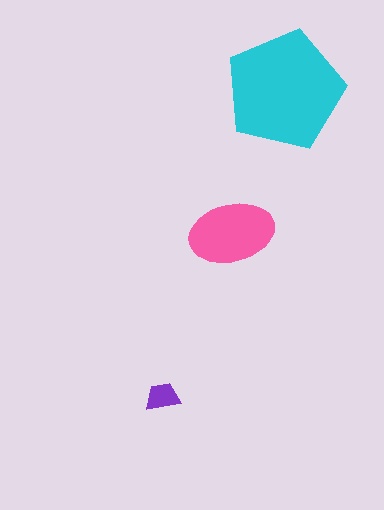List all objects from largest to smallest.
The cyan pentagon, the pink ellipse, the purple trapezoid.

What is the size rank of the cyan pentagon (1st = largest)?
1st.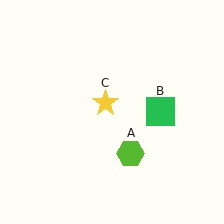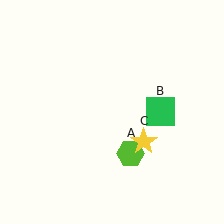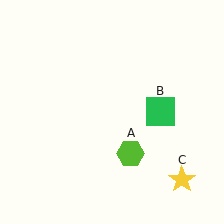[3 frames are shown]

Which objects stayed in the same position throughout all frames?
Lime hexagon (object A) and green square (object B) remained stationary.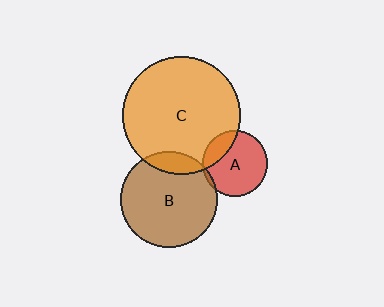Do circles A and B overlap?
Yes.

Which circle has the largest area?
Circle C (orange).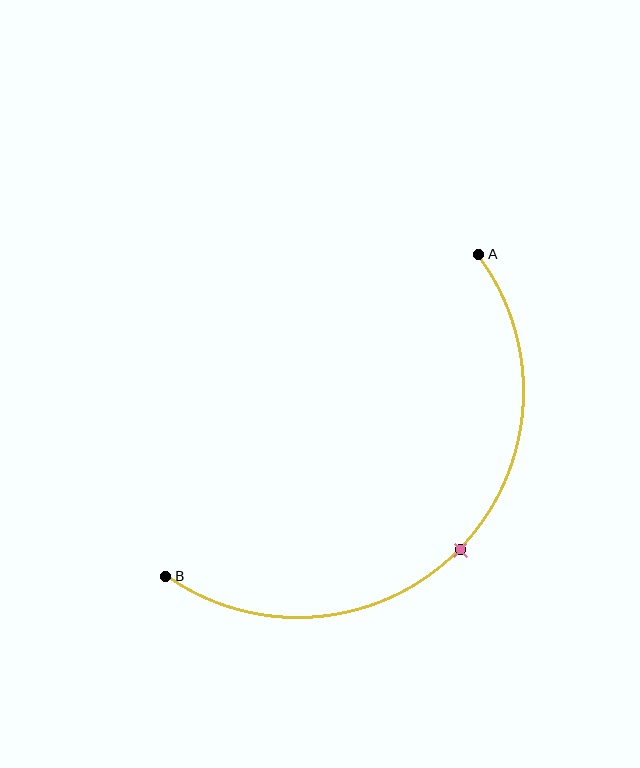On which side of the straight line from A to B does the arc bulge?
The arc bulges below and to the right of the straight line connecting A and B.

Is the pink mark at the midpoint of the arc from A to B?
Yes. The pink mark lies on the arc at equal arc-length from both A and B — it is the arc midpoint.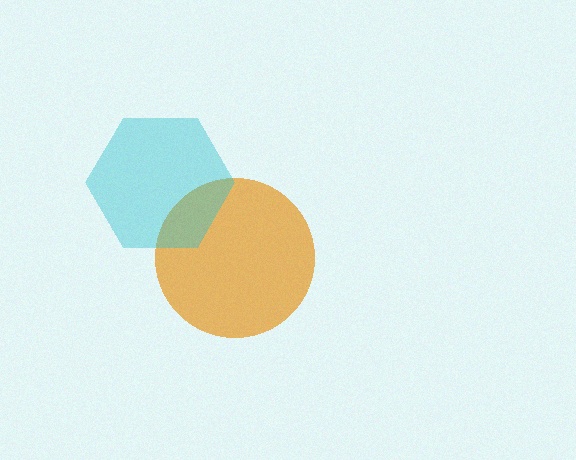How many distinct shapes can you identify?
There are 2 distinct shapes: an orange circle, a cyan hexagon.